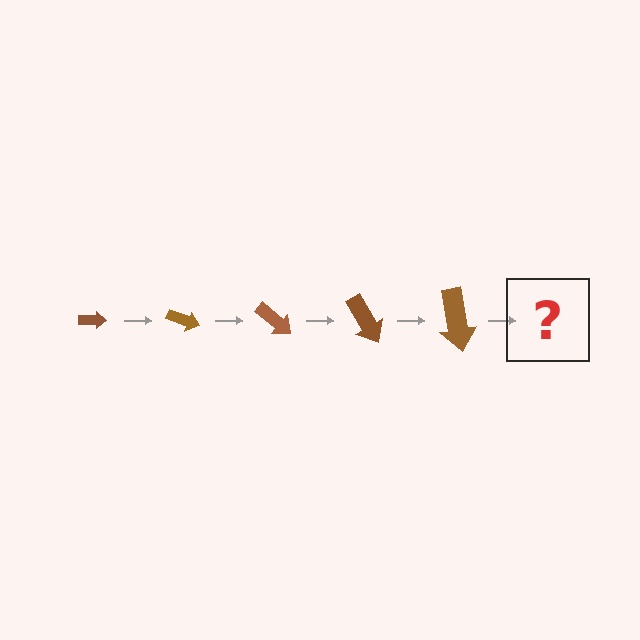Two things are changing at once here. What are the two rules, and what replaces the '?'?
The two rules are that the arrow grows larger each step and it rotates 20 degrees each step. The '?' should be an arrow, larger than the previous one and rotated 100 degrees from the start.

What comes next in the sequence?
The next element should be an arrow, larger than the previous one and rotated 100 degrees from the start.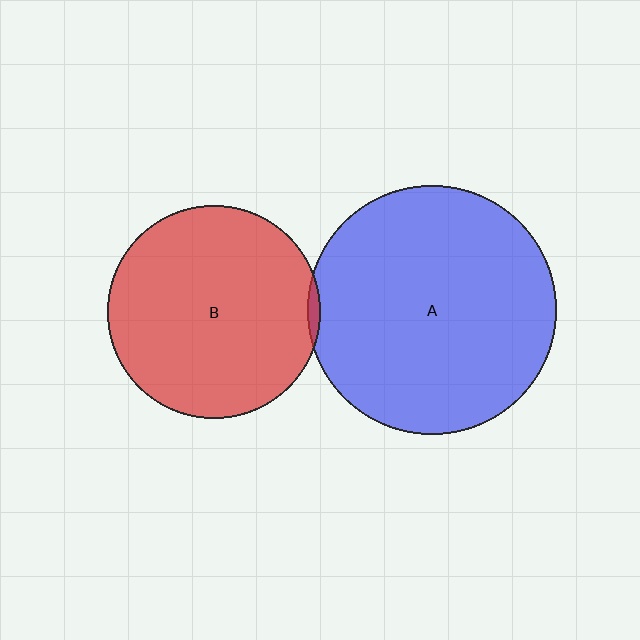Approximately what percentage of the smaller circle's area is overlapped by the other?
Approximately 5%.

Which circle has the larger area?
Circle A (blue).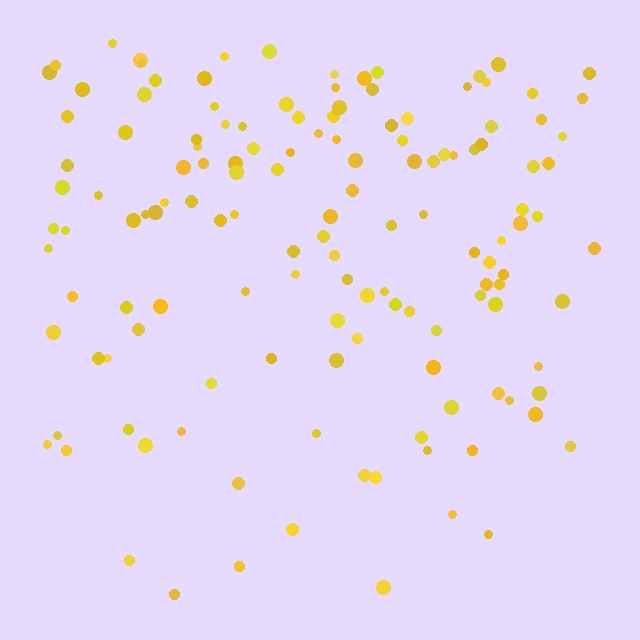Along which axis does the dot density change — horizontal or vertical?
Vertical.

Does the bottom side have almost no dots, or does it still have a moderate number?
Still a moderate number, just noticeably fewer than the top.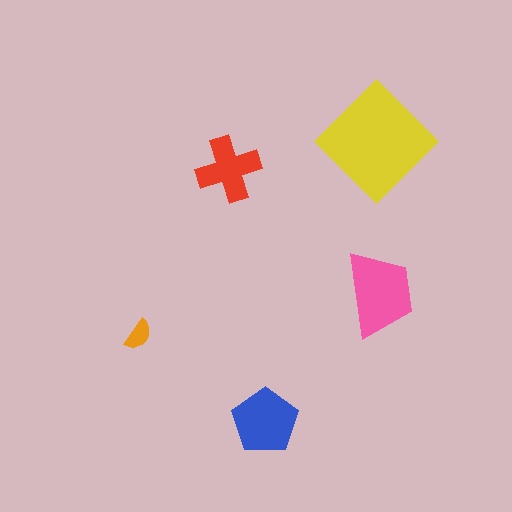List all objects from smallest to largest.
The orange semicircle, the red cross, the blue pentagon, the pink trapezoid, the yellow diamond.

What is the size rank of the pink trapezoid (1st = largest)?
2nd.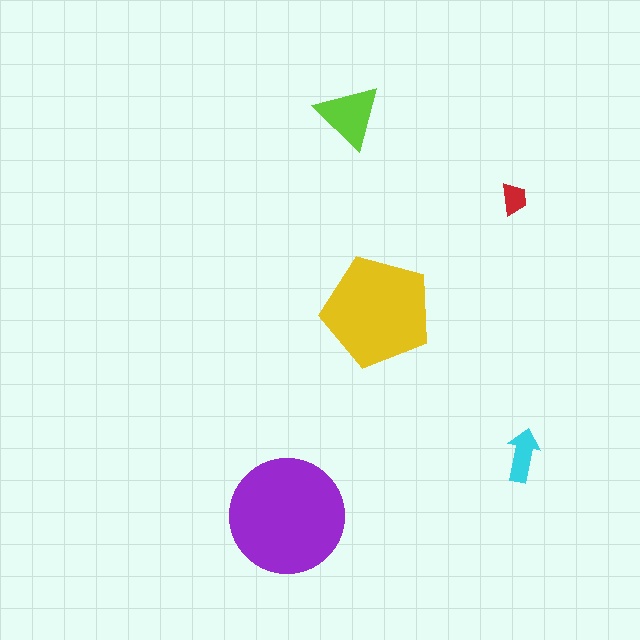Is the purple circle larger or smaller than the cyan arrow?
Larger.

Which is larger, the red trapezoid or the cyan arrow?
The cyan arrow.